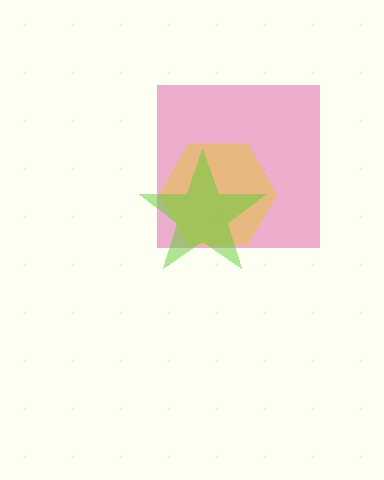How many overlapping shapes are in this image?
There are 3 overlapping shapes in the image.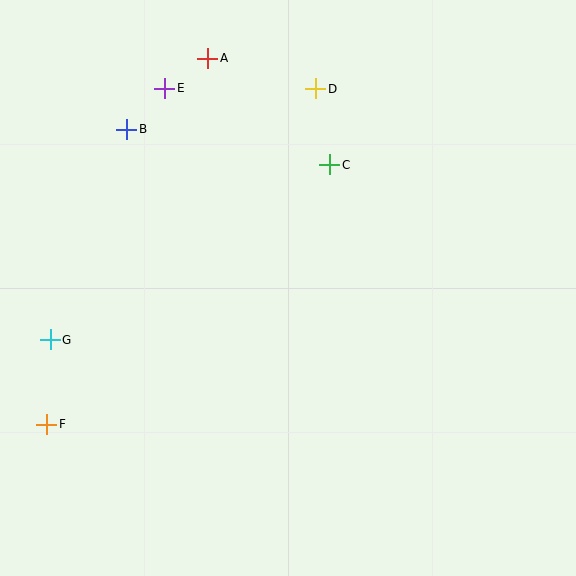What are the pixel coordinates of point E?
Point E is at (164, 88).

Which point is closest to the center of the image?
Point C at (330, 165) is closest to the center.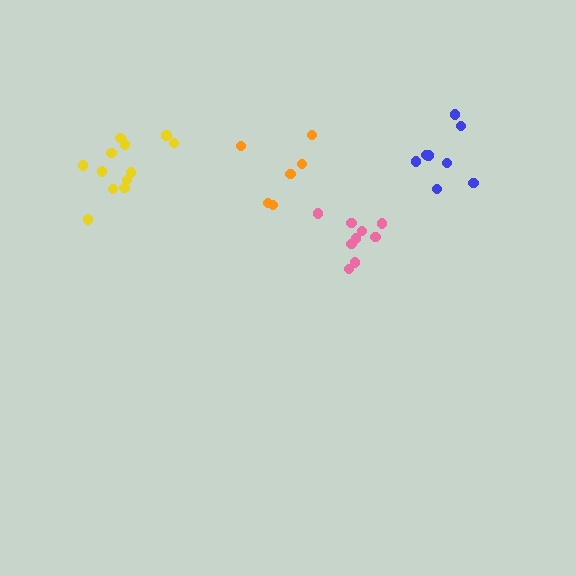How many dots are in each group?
Group 1: 12 dots, Group 2: 9 dots, Group 3: 6 dots, Group 4: 8 dots (35 total).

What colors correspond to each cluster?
The clusters are colored: yellow, pink, orange, blue.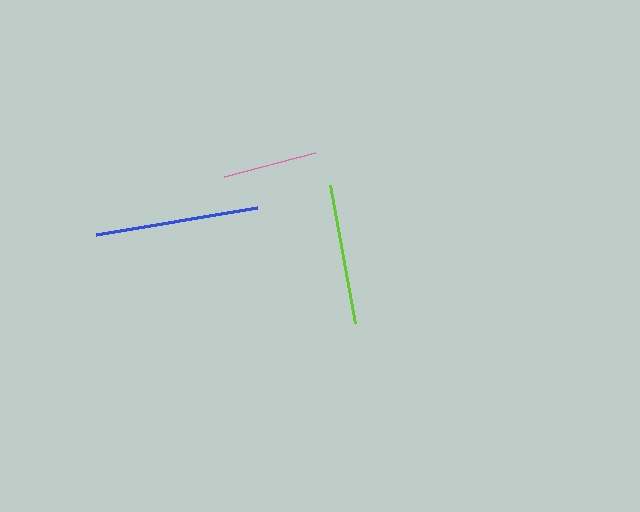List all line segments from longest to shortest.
From longest to shortest: blue, lime, pink.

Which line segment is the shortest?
The pink line is the shortest at approximately 94 pixels.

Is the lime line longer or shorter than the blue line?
The blue line is longer than the lime line.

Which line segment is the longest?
The blue line is the longest at approximately 164 pixels.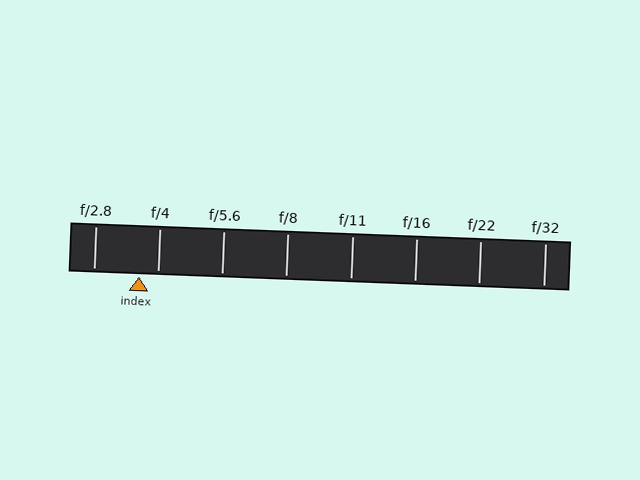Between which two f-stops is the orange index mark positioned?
The index mark is between f/2.8 and f/4.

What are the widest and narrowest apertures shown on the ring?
The widest aperture shown is f/2.8 and the narrowest is f/32.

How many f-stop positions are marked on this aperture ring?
There are 8 f-stop positions marked.